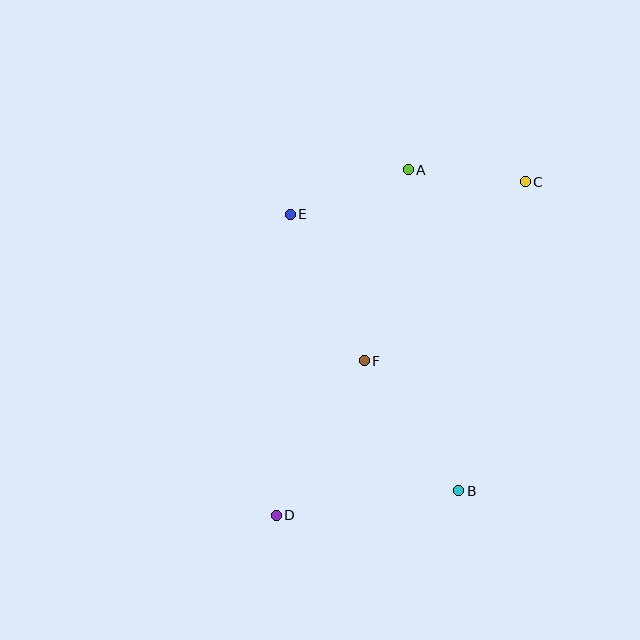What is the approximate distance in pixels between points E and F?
The distance between E and F is approximately 164 pixels.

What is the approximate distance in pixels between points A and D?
The distance between A and D is approximately 370 pixels.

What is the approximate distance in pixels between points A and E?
The distance between A and E is approximately 126 pixels.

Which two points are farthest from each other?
Points C and D are farthest from each other.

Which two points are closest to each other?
Points A and C are closest to each other.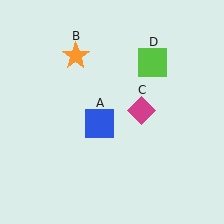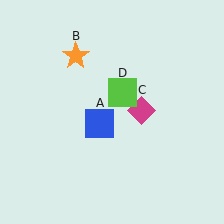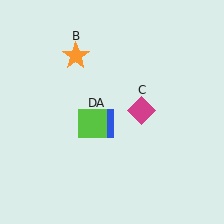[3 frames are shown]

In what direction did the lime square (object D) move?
The lime square (object D) moved down and to the left.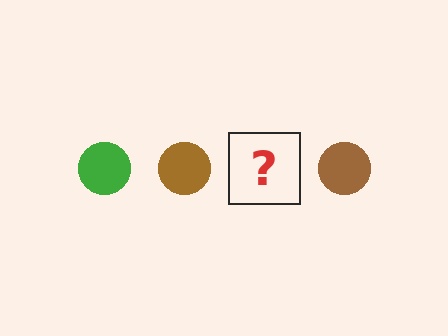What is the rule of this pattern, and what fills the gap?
The rule is that the pattern cycles through green, brown circles. The gap should be filled with a green circle.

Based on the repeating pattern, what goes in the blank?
The blank should be a green circle.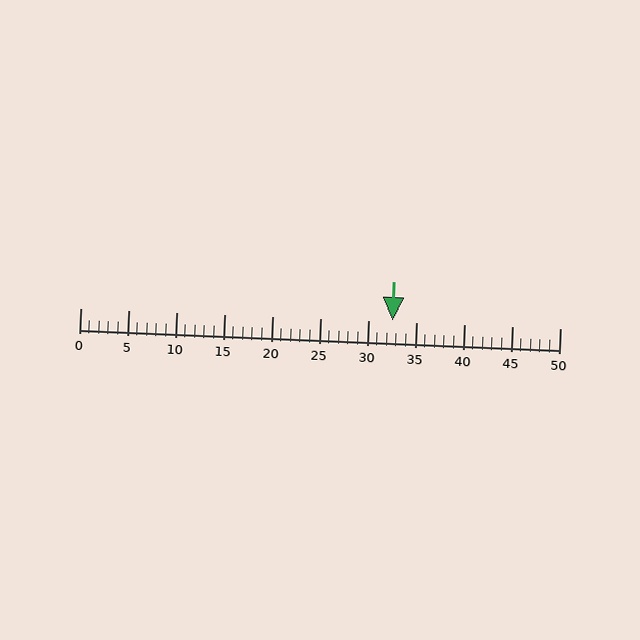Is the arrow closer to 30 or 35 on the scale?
The arrow is closer to 35.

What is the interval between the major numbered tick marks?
The major tick marks are spaced 5 units apart.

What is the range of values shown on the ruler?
The ruler shows values from 0 to 50.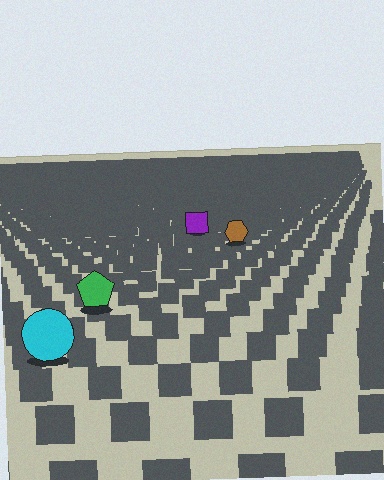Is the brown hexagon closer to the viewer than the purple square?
Yes. The brown hexagon is closer — you can tell from the texture gradient: the ground texture is coarser near it.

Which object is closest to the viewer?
The cyan circle is closest. The texture marks near it are larger and more spread out.